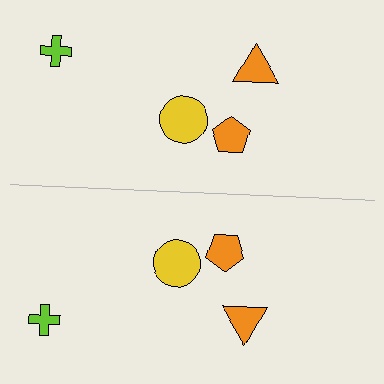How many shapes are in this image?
There are 8 shapes in this image.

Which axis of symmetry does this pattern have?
The pattern has a horizontal axis of symmetry running through the center of the image.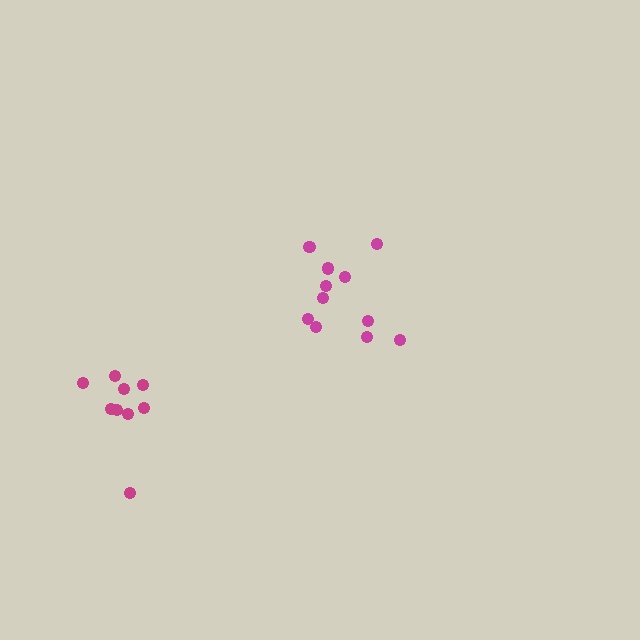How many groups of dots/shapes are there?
There are 2 groups.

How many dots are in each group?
Group 1: 11 dots, Group 2: 9 dots (20 total).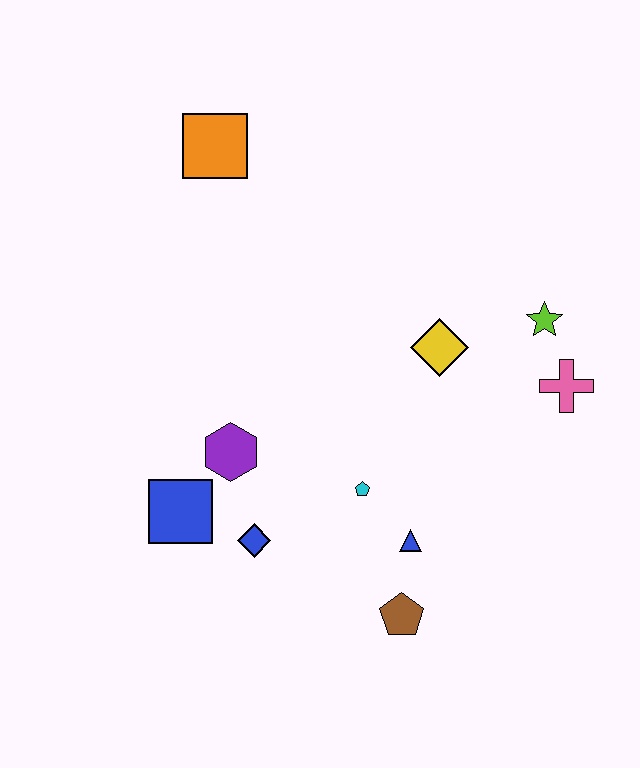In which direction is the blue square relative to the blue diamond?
The blue square is to the left of the blue diamond.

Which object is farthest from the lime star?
The blue square is farthest from the lime star.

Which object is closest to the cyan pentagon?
The blue triangle is closest to the cyan pentagon.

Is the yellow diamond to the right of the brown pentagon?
Yes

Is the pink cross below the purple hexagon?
No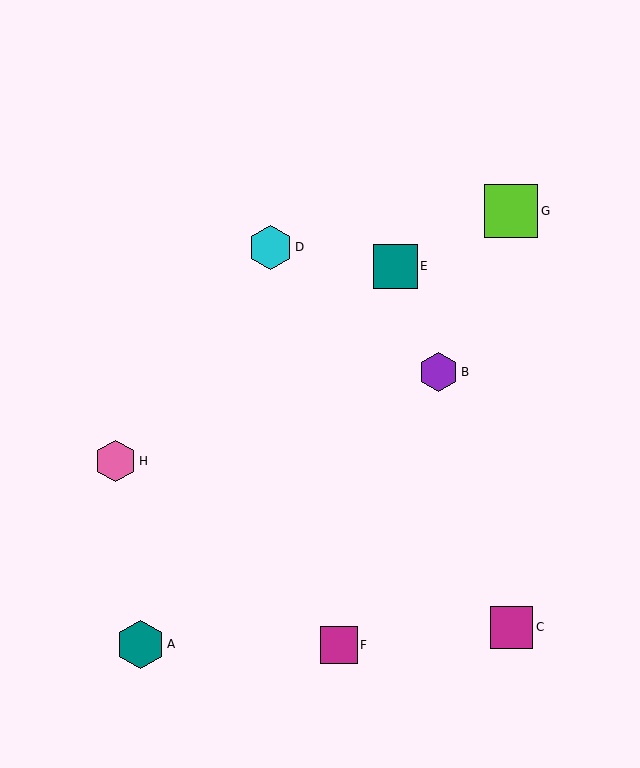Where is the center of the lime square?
The center of the lime square is at (511, 211).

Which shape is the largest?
The lime square (labeled G) is the largest.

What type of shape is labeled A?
Shape A is a teal hexagon.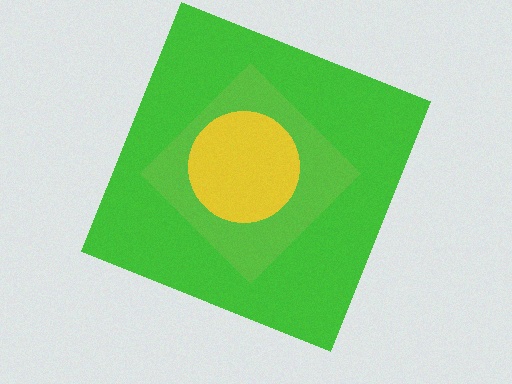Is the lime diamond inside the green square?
Yes.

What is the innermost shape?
The yellow circle.